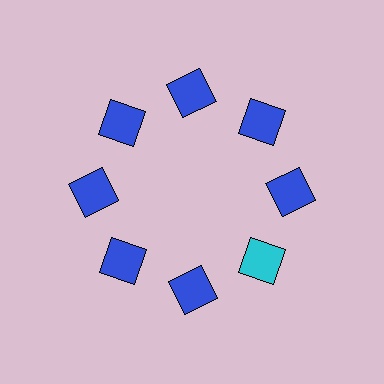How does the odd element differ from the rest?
It has a different color: cyan instead of blue.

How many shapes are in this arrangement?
There are 8 shapes arranged in a ring pattern.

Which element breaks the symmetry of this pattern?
The cyan square at roughly the 4 o'clock position breaks the symmetry. All other shapes are blue squares.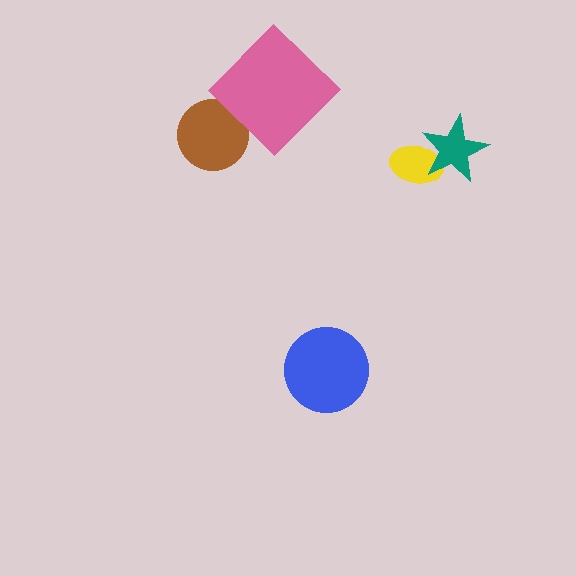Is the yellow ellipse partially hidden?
Yes, it is partially covered by another shape.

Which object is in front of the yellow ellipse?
The teal star is in front of the yellow ellipse.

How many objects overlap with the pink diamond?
0 objects overlap with the pink diamond.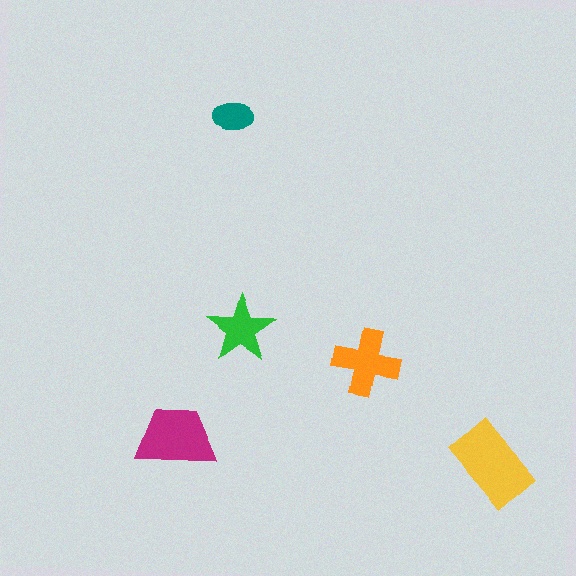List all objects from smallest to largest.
The teal ellipse, the green star, the orange cross, the magenta trapezoid, the yellow rectangle.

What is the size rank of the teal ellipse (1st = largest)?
5th.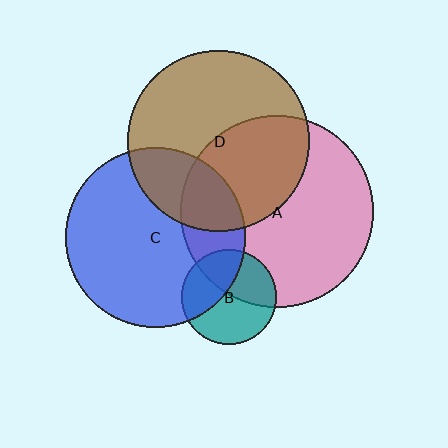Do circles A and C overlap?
Yes.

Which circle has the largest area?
Circle A (pink).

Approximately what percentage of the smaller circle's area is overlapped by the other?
Approximately 25%.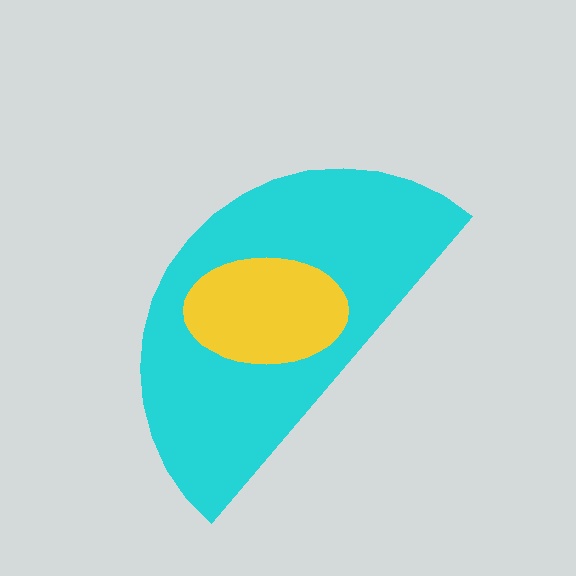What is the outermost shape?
The cyan semicircle.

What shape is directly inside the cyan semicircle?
The yellow ellipse.